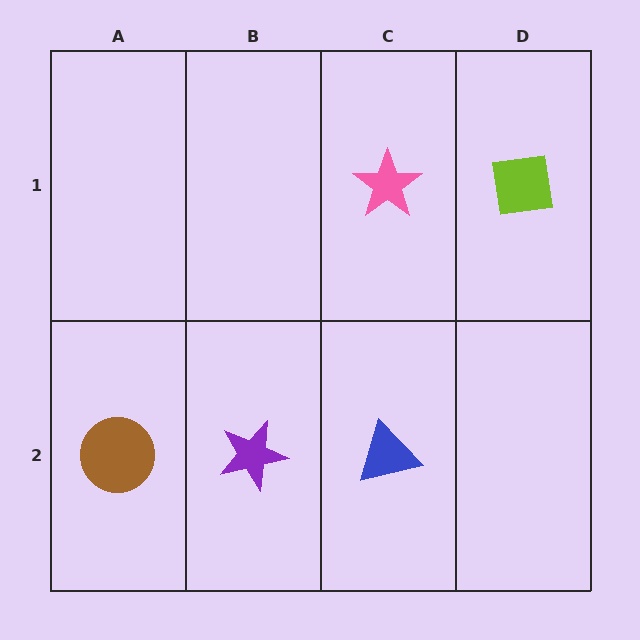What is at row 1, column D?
A lime square.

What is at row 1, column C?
A pink star.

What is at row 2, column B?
A purple star.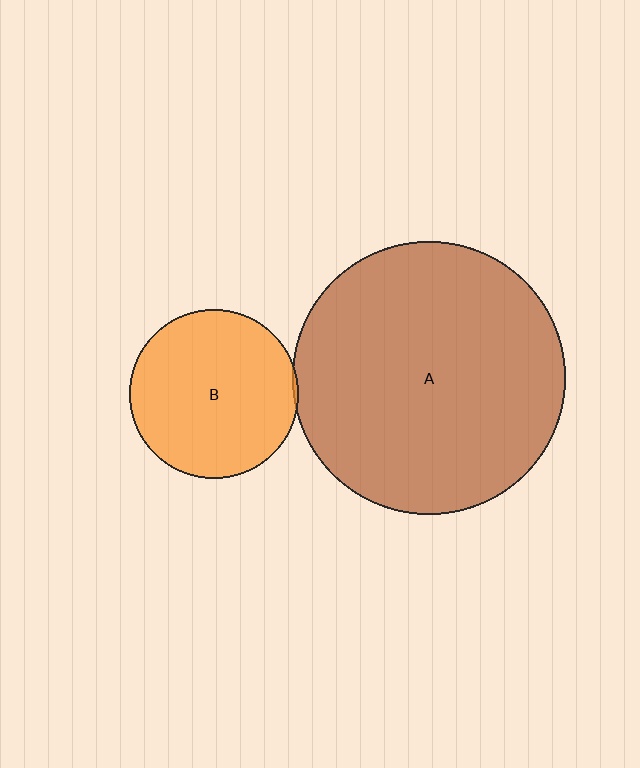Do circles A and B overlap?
Yes.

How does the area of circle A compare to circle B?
Approximately 2.6 times.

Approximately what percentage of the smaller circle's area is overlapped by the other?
Approximately 5%.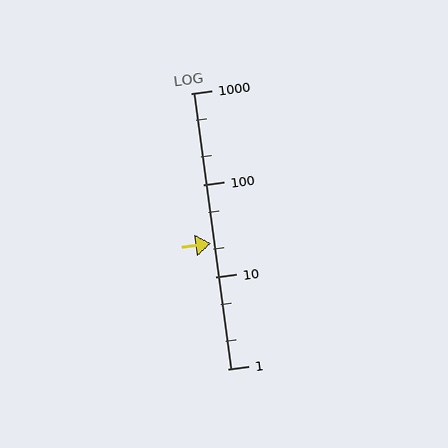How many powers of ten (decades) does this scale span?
The scale spans 3 decades, from 1 to 1000.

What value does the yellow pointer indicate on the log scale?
The pointer indicates approximately 23.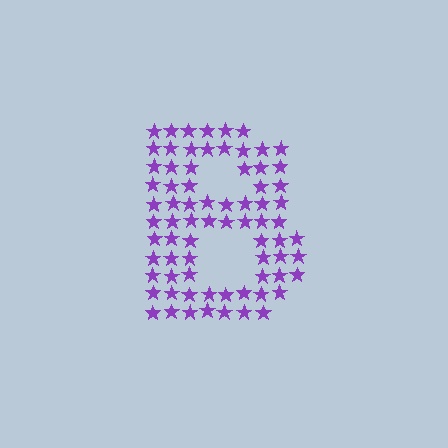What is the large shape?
The large shape is the letter B.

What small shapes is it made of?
It is made of small stars.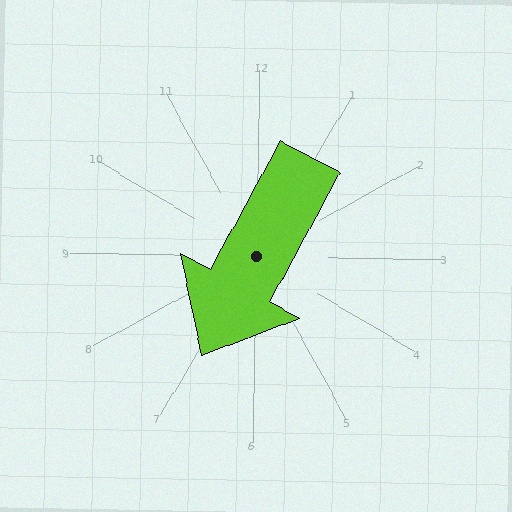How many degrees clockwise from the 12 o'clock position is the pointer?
Approximately 208 degrees.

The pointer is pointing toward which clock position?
Roughly 7 o'clock.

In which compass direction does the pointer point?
Southwest.